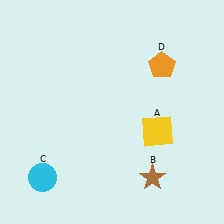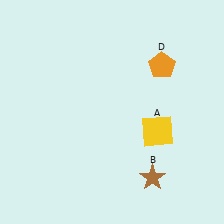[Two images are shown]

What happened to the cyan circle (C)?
The cyan circle (C) was removed in Image 2. It was in the bottom-left area of Image 1.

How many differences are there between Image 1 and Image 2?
There is 1 difference between the two images.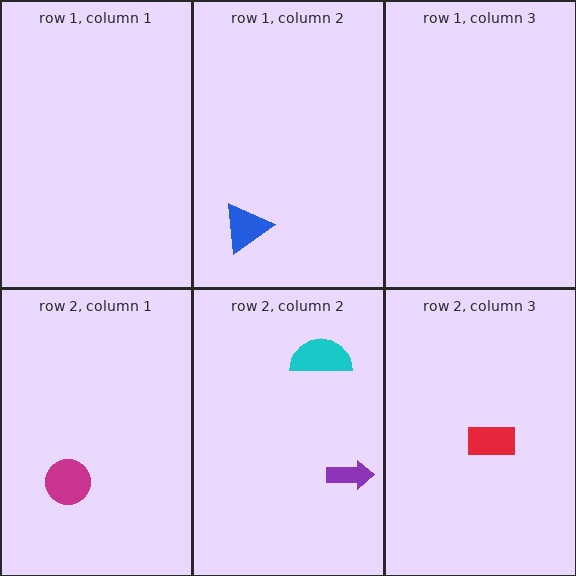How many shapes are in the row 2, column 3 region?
1.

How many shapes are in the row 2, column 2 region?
2.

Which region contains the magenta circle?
The row 2, column 1 region.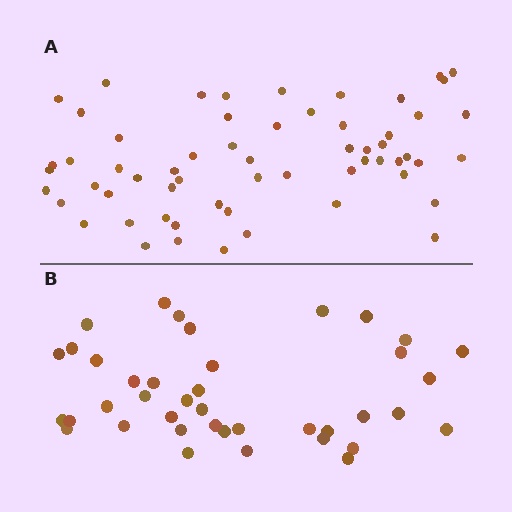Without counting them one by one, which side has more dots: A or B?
Region A (the top region) has more dots.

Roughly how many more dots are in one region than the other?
Region A has approximately 20 more dots than region B.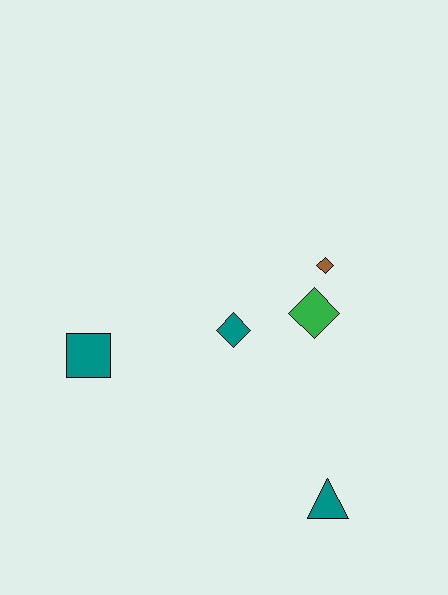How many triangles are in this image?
There is 1 triangle.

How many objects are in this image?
There are 5 objects.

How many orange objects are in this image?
There are no orange objects.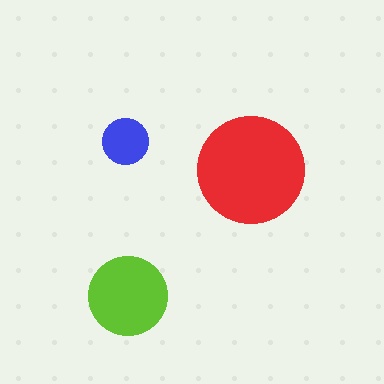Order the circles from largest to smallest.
the red one, the lime one, the blue one.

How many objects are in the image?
There are 3 objects in the image.